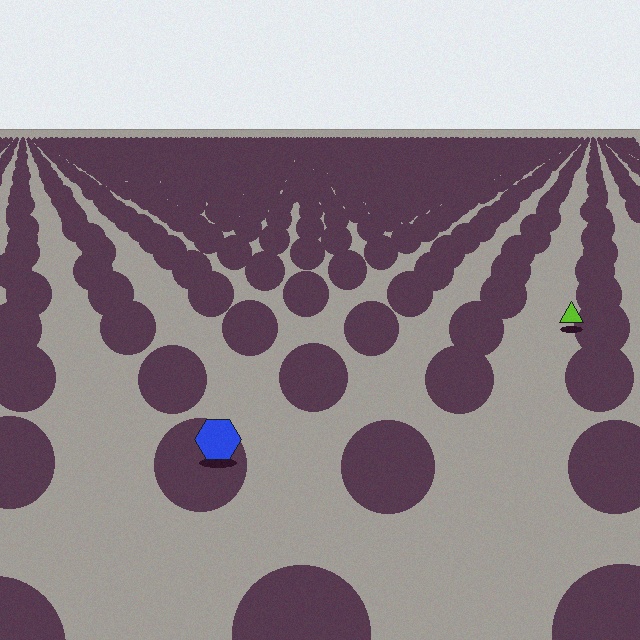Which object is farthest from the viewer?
The lime triangle is farthest from the viewer. It appears smaller and the ground texture around it is denser.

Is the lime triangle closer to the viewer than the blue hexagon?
No. The blue hexagon is closer — you can tell from the texture gradient: the ground texture is coarser near it.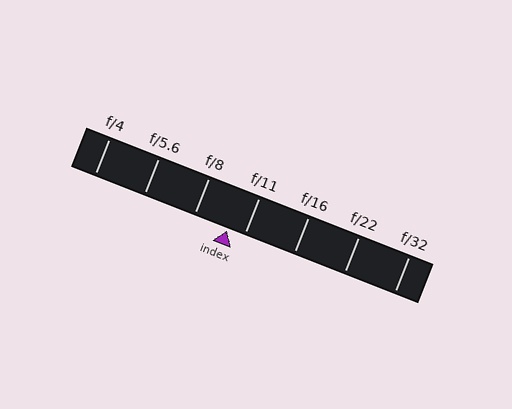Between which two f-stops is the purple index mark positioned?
The index mark is between f/8 and f/11.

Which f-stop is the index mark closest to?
The index mark is closest to f/11.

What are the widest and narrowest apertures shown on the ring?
The widest aperture shown is f/4 and the narrowest is f/32.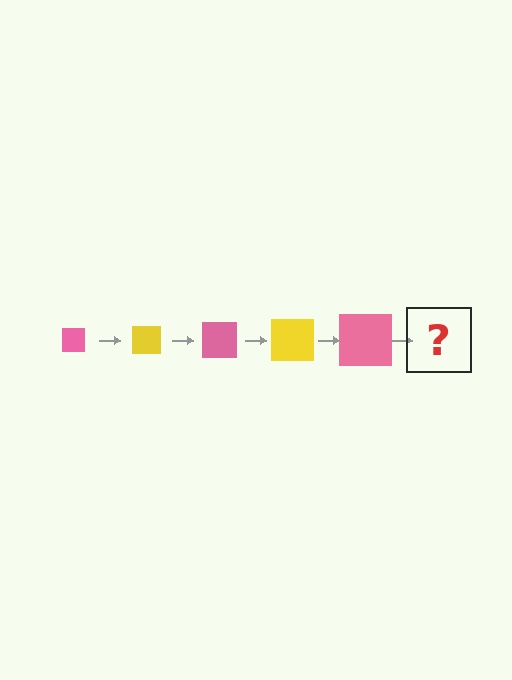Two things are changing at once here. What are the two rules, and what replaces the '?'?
The two rules are that the square grows larger each step and the color cycles through pink and yellow. The '?' should be a yellow square, larger than the previous one.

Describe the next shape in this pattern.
It should be a yellow square, larger than the previous one.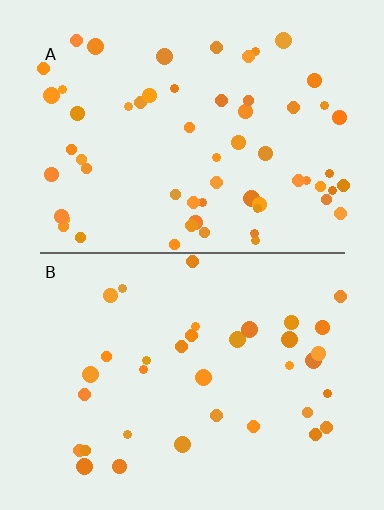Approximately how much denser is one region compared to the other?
Approximately 1.7× — region A over region B.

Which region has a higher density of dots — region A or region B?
A (the top).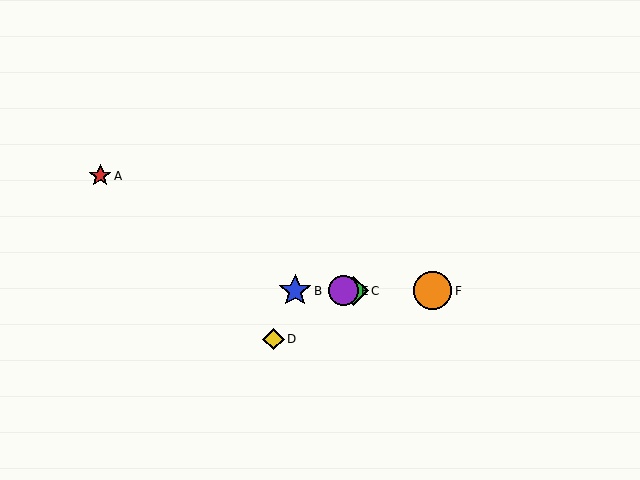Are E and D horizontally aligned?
No, E is at y≈291 and D is at y≈339.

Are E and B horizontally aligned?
Yes, both are at y≈291.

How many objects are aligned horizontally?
4 objects (B, C, E, F) are aligned horizontally.